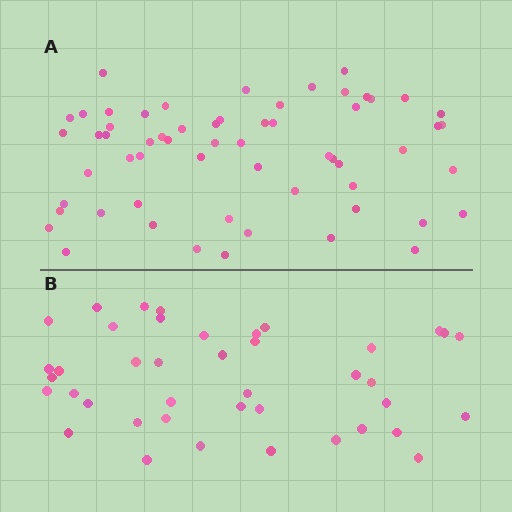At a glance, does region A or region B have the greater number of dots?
Region A (the top region) has more dots.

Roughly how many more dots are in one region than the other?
Region A has approximately 20 more dots than region B.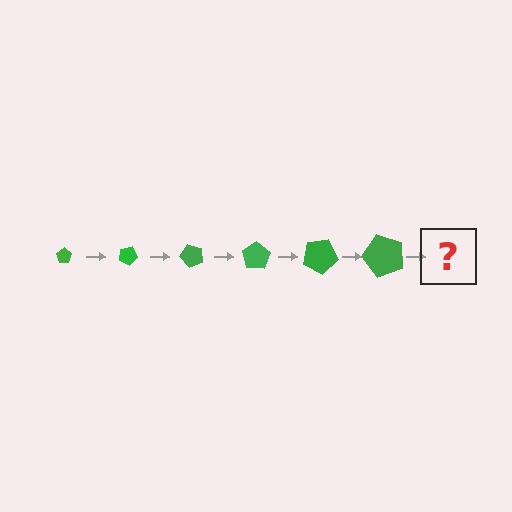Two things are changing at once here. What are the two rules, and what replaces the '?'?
The two rules are that the pentagon grows larger each step and it rotates 25 degrees each step. The '?' should be a pentagon, larger than the previous one and rotated 150 degrees from the start.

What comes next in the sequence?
The next element should be a pentagon, larger than the previous one and rotated 150 degrees from the start.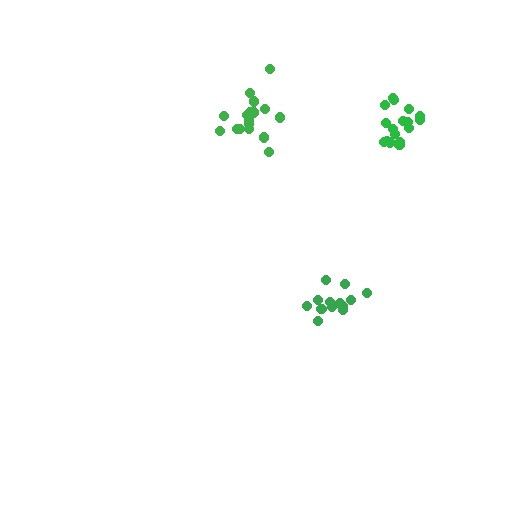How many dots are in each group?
Group 1: 17 dots, Group 2: 13 dots, Group 3: 17 dots (47 total).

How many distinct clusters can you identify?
There are 3 distinct clusters.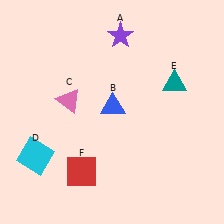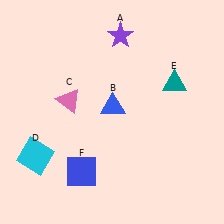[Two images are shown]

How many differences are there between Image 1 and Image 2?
There is 1 difference between the two images.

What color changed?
The square (F) changed from red in Image 1 to blue in Image 2.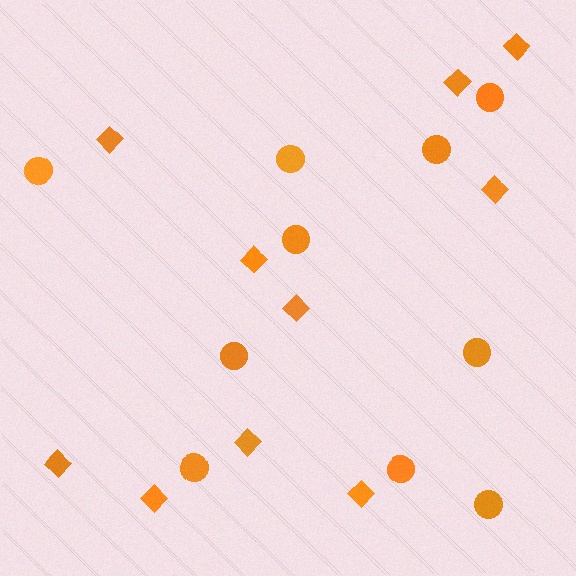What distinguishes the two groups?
There are 2 groups: one group of circles (10) and one group of diamonds (10).